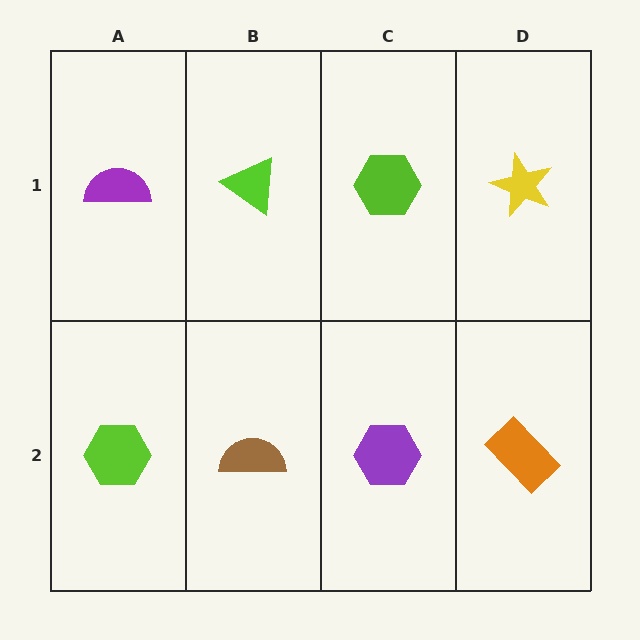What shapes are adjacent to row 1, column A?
A lime hexagon (row 2, column A), a lime triangle (row 1, column B).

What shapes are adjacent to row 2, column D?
A yellow star (row 1, column D), a purple hexagon (row 2, column C).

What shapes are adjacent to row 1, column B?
A brown semicircle (row 2, column B), a purple semicircle (row 1, column A), a lime hexagon (row 1, column C).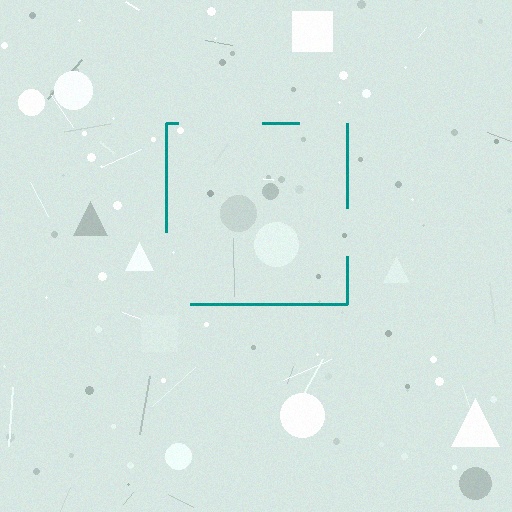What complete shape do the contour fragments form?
The contour fragments form a square.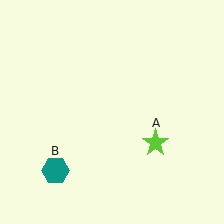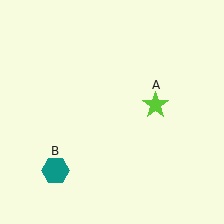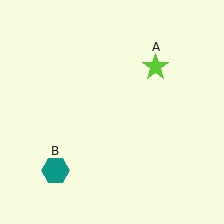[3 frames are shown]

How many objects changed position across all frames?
1 object changed position: lime star (object A).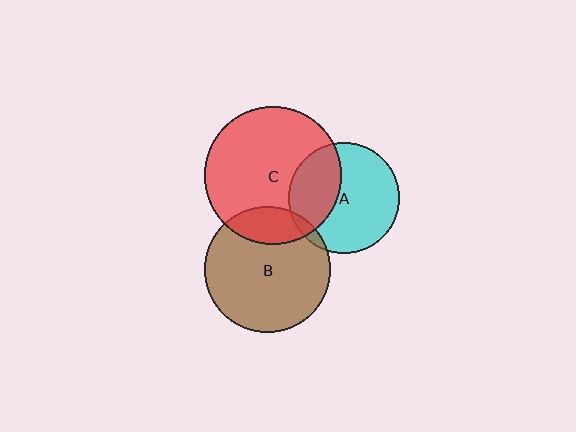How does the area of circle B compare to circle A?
Approximately 1.3 times.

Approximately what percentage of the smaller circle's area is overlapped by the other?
Approximately 5%.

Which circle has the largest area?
Circle C (red).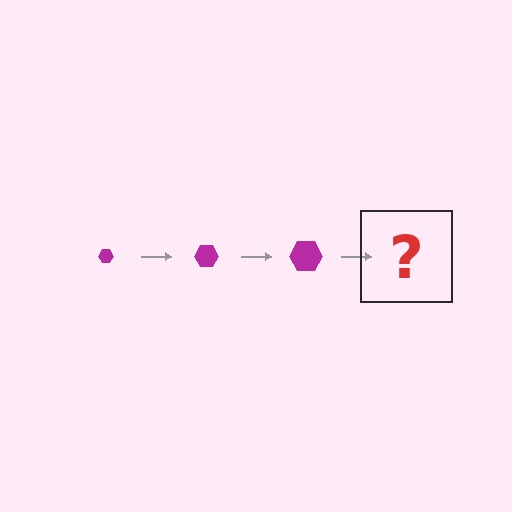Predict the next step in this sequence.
The next step is a magenta hexagon, larger than the previous one.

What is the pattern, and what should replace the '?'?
The pattern is that the hexagon gets progressively larger each step. The '?' should be a magenta hexagon, larger than the previous one.